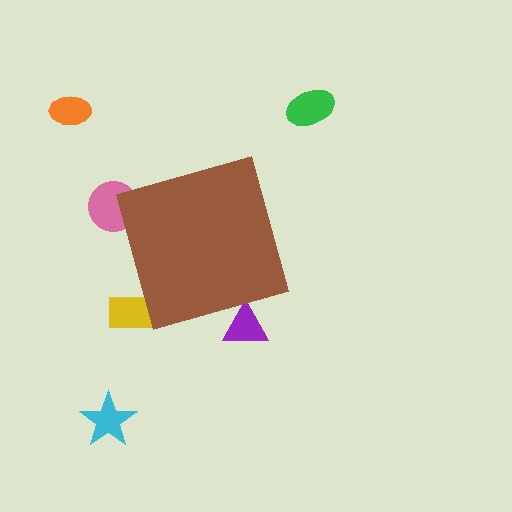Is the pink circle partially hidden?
Yes, the pink circle is partially hidden behind the brown diamond.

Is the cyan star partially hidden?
No, the cyan star is fully visible.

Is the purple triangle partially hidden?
Yes, the purple triangle is partially hidden behind the brown diamond.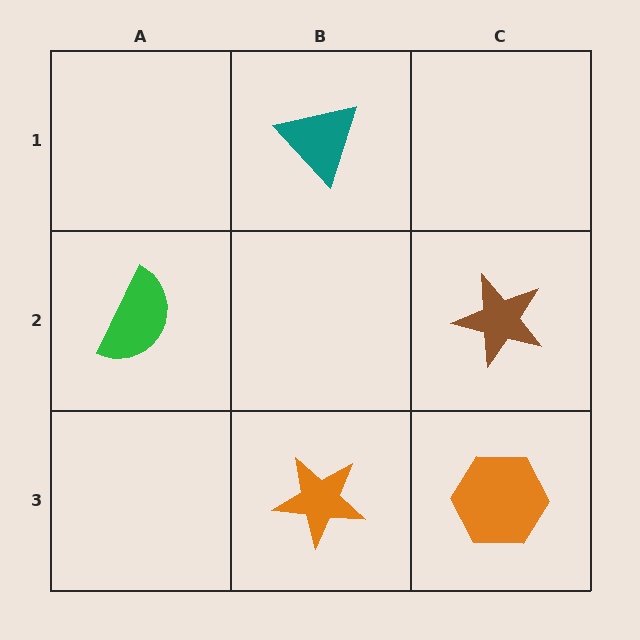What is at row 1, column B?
A teal triangle.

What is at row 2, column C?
A brown star.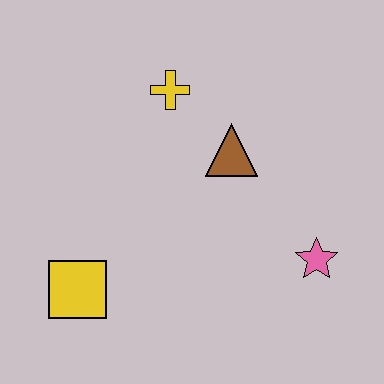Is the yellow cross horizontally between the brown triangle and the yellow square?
Yes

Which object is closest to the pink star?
The brown triangle is closest to the pink star.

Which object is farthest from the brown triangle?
The yellow square is farthest from the brown triangle.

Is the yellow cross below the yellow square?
No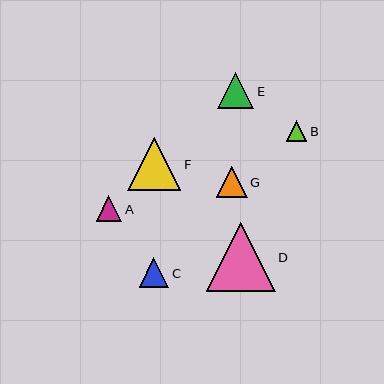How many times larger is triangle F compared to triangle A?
Triangle F is approximately 2.1 times the size of triangle A.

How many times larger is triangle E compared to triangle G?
Triangle E is approximately 1.1 times the size of triangle G.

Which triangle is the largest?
Triangle D is the largest with a size of approximately 69 pixels.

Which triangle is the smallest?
Triangle B is the smallest with a size of approximately 21 pixels.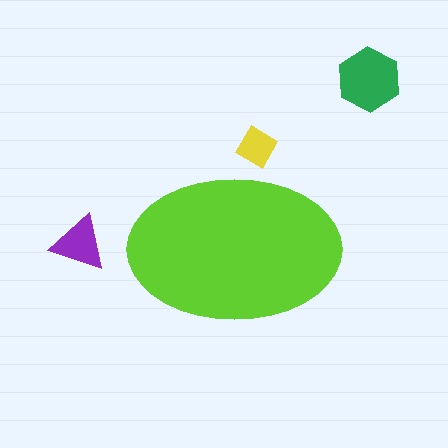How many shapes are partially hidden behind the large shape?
1 shape is partially hidden.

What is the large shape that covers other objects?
A lime ellipse.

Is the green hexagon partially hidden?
No, the green hexagon is fully visible.